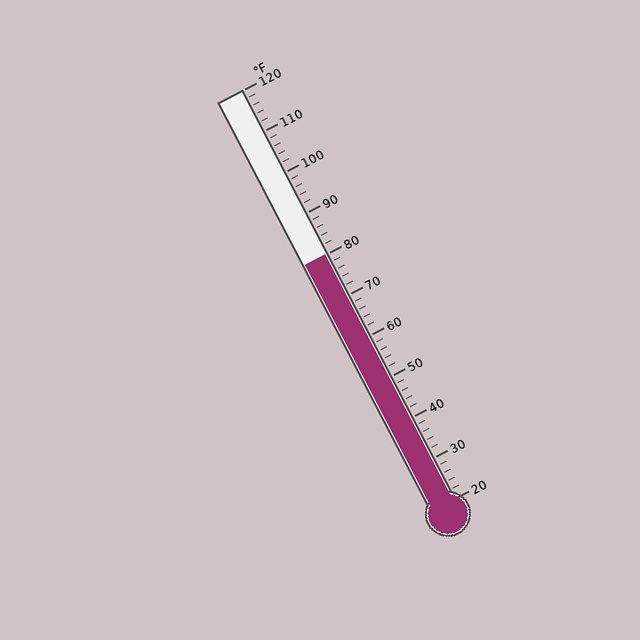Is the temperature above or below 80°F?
The temperature is at 80°F.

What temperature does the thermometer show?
The thermometer shows approximately 80°F.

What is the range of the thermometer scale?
The thermometer scale ranges from 20°F to 120°F.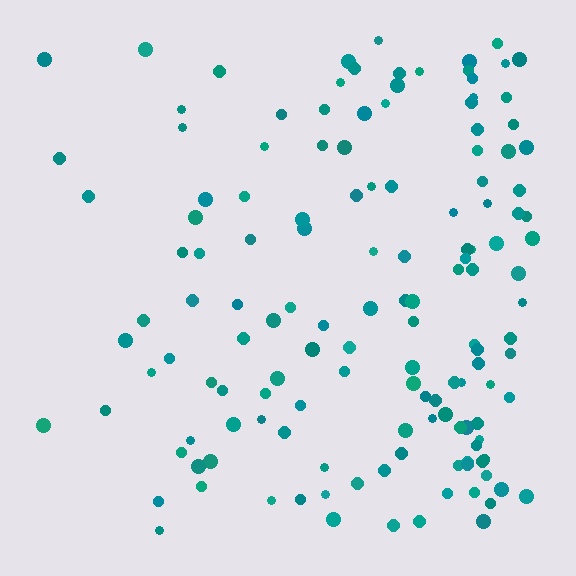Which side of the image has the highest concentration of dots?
The right.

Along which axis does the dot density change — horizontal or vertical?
Horizontal.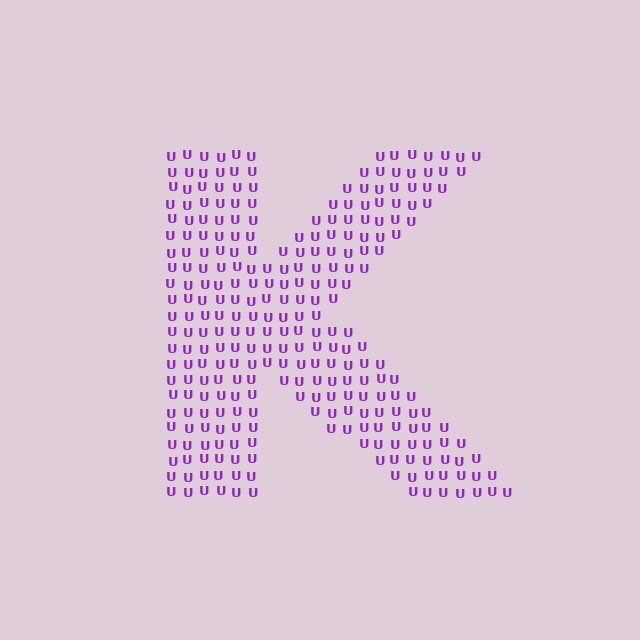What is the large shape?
The large shape is the letter K.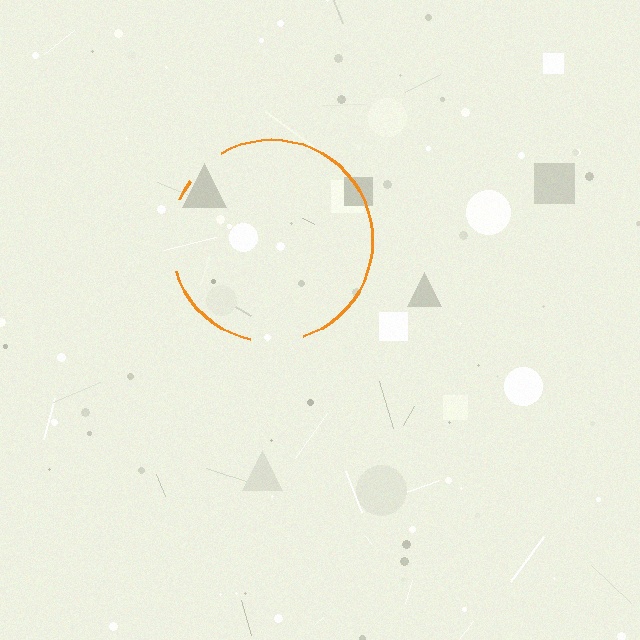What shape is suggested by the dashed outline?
The dashed outline suggests a circle.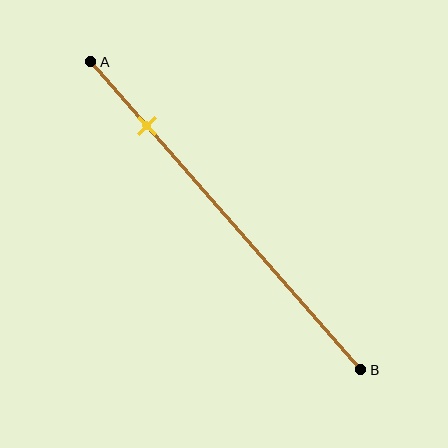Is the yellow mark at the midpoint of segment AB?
No, the mark is at about 20% from A, not at the 50% midpoint.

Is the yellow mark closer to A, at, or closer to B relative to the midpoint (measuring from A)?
The yellow mark is closer to point A than the midpoint of segment AB.